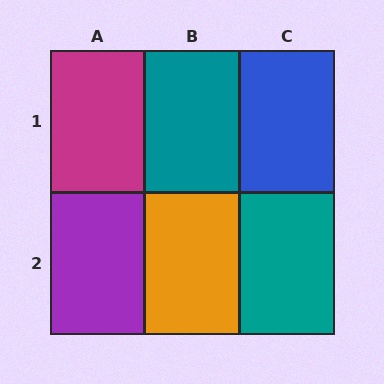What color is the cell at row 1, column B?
Teal.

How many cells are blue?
1 cell is blue.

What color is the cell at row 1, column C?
Blue.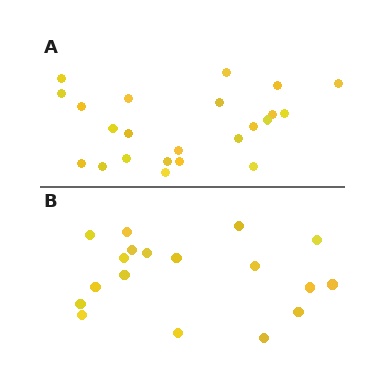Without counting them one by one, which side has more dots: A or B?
Region A (the top region) has more dots.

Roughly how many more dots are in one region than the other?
Region A has about 5 more dots than region B.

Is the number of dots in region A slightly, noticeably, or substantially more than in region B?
Region A has noticeably more, but not dramatically so. The ratio is roughly 1.3 to 1.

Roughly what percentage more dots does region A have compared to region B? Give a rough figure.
About 30% more.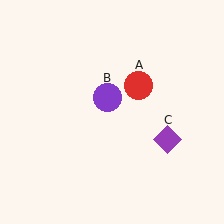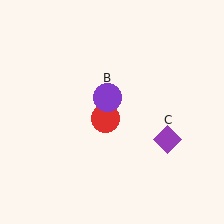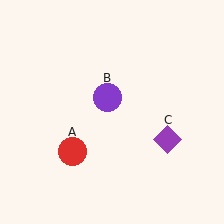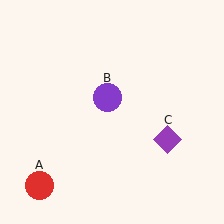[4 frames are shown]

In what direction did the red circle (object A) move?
The red circle (object A) moved down and to the left.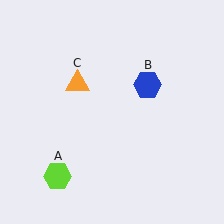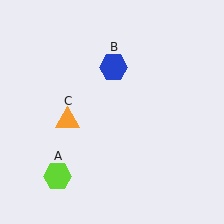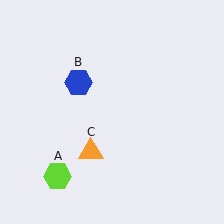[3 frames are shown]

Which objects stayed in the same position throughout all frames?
Lime hexagon (object A) remained stationary.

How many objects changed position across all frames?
2 objects changed position: blue hexagon (object B), orange triangle (object C).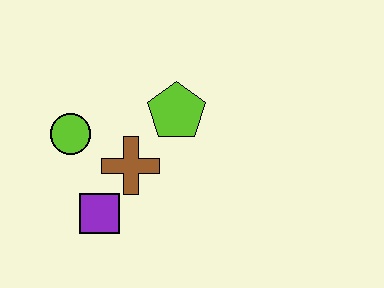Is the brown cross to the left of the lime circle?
No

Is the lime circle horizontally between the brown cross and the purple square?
No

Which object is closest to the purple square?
The brown cross is closest to the purple square.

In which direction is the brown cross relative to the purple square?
The brown cross is above the purple square.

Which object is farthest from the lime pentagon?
The purple square is farthest from the lime pentagon.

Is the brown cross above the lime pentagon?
No